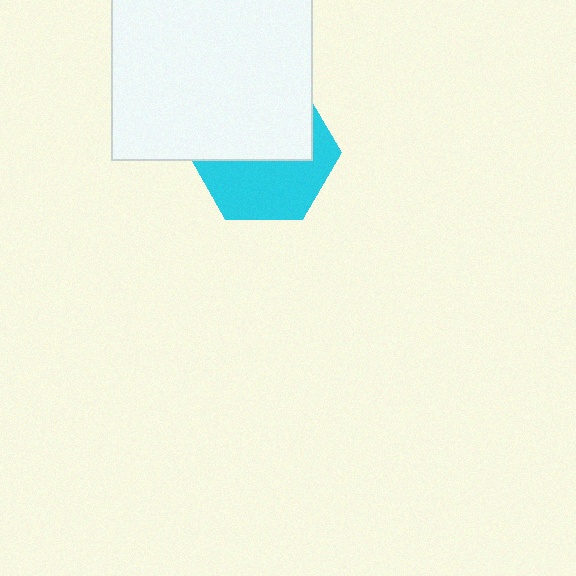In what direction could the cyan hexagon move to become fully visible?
The cyan hexagon could move down. That would shift it out from behind the white square entirely.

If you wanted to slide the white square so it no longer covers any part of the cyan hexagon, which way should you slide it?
Slide it up — that is the most direct way to separate the two shapes.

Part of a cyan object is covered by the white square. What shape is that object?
It is a hexagon.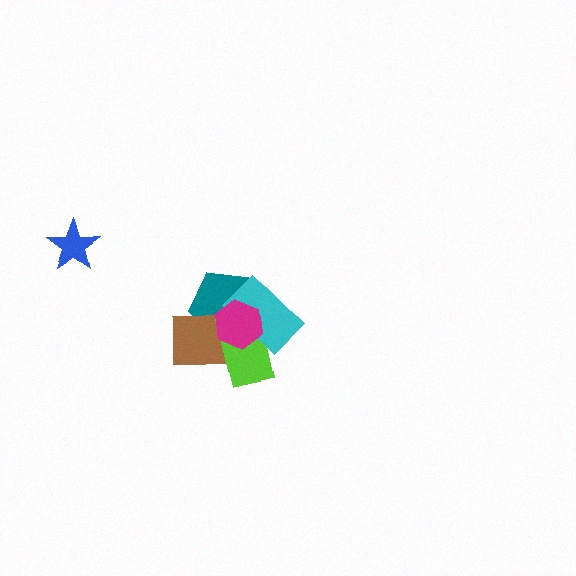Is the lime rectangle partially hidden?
Yes, it is partially covered by another shape.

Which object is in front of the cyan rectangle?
The magenta hexagon is in front of the cyan rectangle.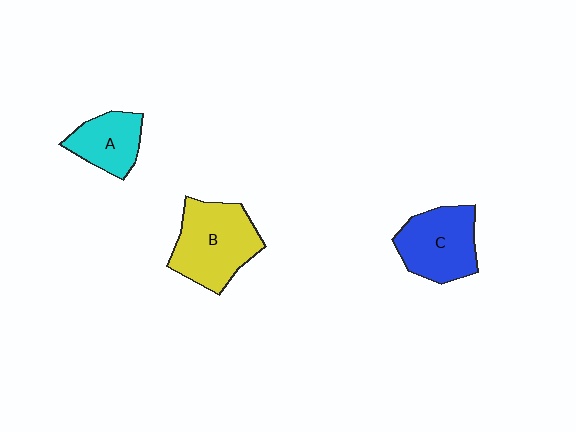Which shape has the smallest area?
Shape A (cyan).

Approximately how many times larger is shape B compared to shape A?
Approximately 1.7 times.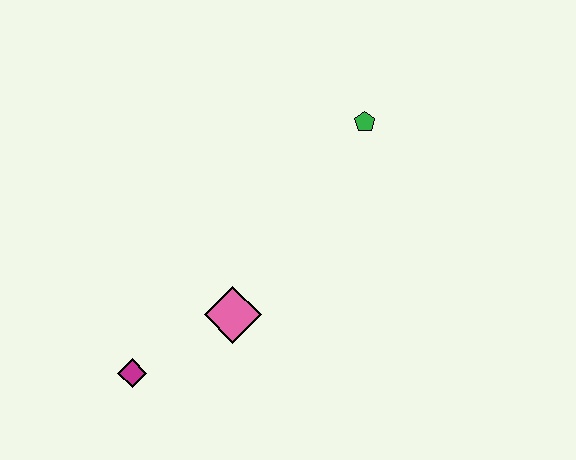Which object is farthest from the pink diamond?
The green pentagon is farthest from the pink diamond.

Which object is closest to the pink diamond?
The magenta diamond is closest to the pink diamond.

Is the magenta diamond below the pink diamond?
Yes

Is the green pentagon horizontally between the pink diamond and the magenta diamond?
No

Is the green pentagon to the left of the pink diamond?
No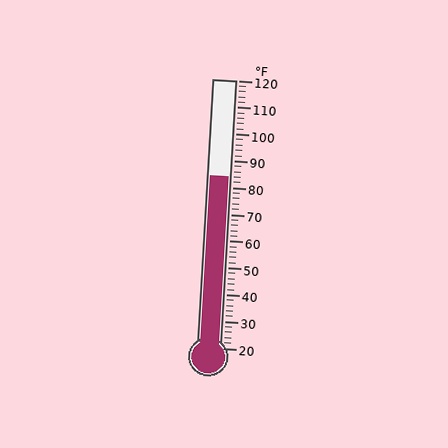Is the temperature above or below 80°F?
The temperature is above 80°F.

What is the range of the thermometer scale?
The thermometer scale ranges from 20°F to 120°F.